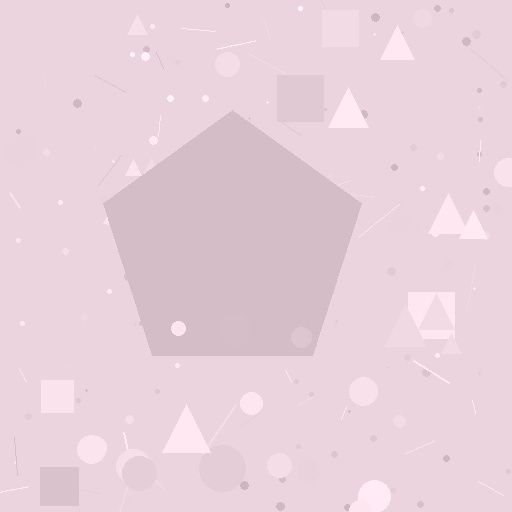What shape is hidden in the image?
A pentagon is hidden in the image.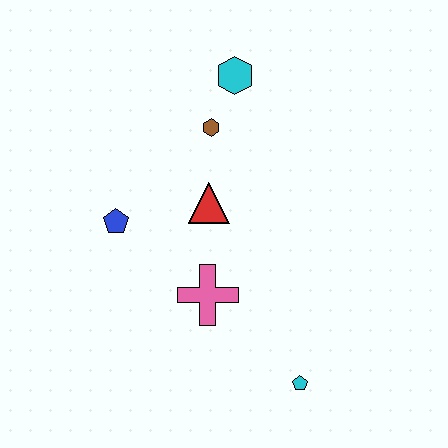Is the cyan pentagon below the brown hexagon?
Yes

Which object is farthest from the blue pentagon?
The cyan pentagon is farthest from the blue pentagon.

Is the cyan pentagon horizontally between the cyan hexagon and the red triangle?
No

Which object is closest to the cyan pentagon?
The pink cross is closest to the cyan pentagon.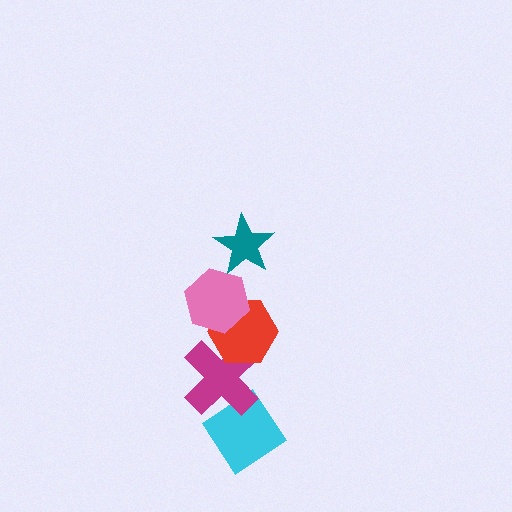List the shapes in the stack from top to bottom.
From top to bottom: the teal star, the pink hexagon, the red hexagon, the magenta cross, the cyan diamond.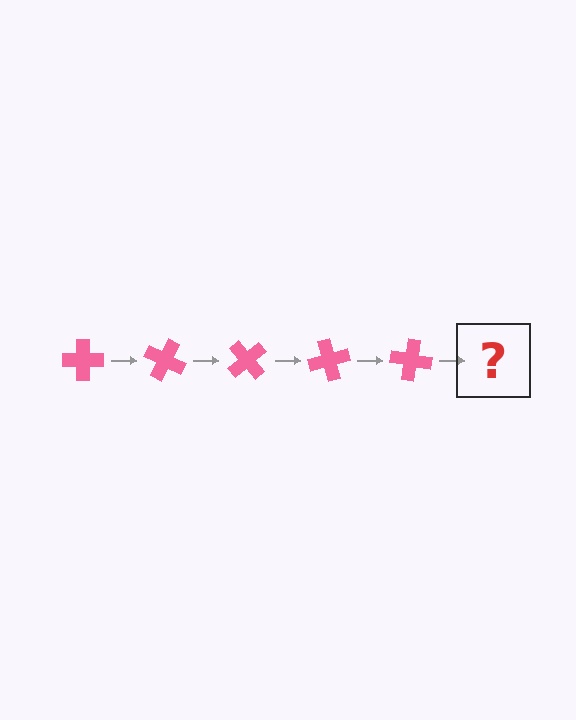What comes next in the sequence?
The next element should be a pink cross rotated 125 degrees.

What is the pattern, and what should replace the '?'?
The pattern is that the cross rotates 25 degrees each step. The '?' should be a pink cross rotated 125 degrees.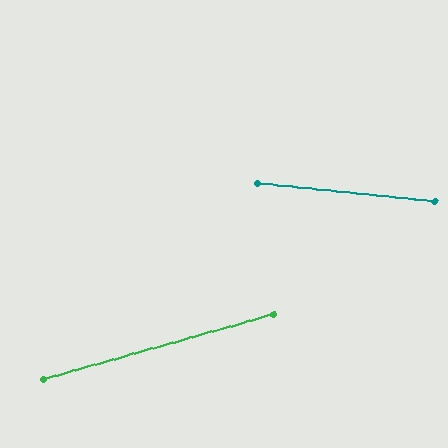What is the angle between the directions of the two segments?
Approximately 22 degrees.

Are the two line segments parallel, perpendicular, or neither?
Neither parallel nor perpendicular — they differ by about 22°.